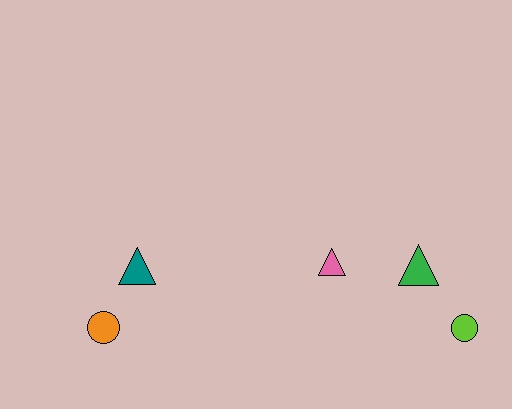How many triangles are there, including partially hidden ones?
There are 3 triangles.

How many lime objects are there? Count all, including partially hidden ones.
There is 1 lime object.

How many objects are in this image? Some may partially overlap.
There are 5 objects.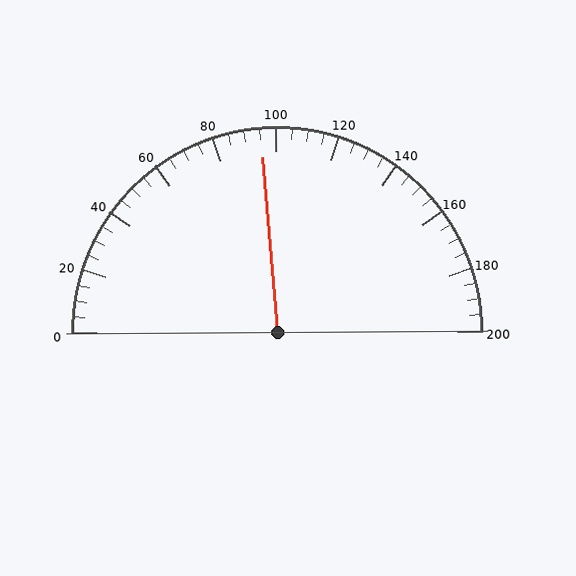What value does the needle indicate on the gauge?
The needle indicates approximately 95.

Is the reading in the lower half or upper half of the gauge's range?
The reading is in the lower half of the range (0 to 200).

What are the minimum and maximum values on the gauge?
The gauge ranges from 0 to 200.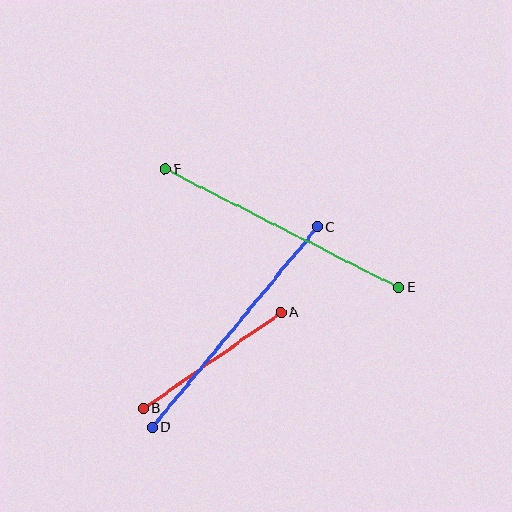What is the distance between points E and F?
The distance is approximately 262 pixels.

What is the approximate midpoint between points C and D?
The midpoint is at approximately (235, 327) pixels.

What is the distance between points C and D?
The distance is approximately 259 pixels.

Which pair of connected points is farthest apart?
Points E and F are farthest apart.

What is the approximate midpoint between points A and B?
The midpoint is at approximately (212, 361) pixels.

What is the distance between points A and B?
The distance is approximately 167 pixels.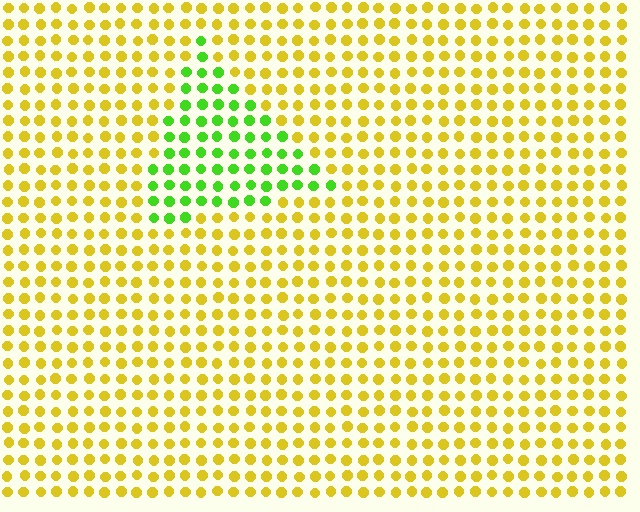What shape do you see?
I see a triangle.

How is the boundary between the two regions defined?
The boundary is defined purely by a slight shift in hue (about 56 degrees). Spacing, size, and orientation are identical on both sides.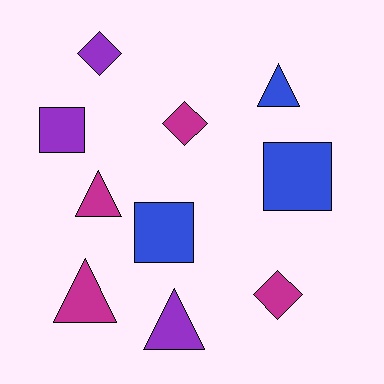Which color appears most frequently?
Magenta, with 4 objects.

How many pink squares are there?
There are no pink squares.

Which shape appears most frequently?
Triangle, with 4 objects.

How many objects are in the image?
There are 10 objects.